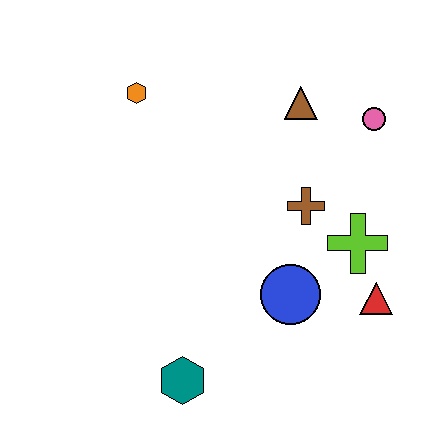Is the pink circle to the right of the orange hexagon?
Yes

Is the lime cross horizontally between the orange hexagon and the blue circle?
No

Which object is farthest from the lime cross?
The orange hexagon is farthest from the lime cross.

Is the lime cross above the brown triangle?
No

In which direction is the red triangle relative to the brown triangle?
The red triangle is below the brown triangle.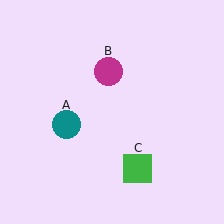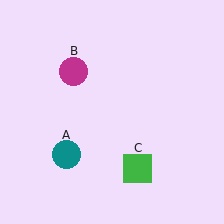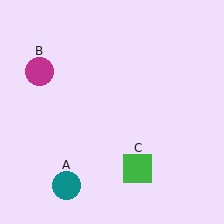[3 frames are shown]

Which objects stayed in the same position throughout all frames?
Green square (object C) remained stationary.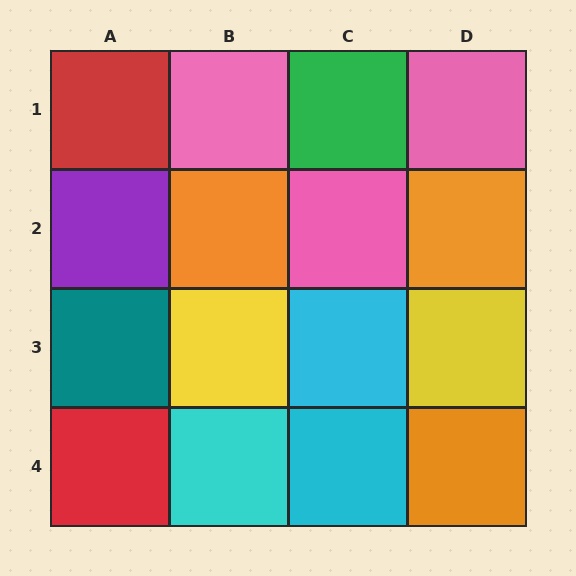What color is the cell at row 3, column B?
Yellow.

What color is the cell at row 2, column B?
Orange.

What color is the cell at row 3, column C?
Cyan.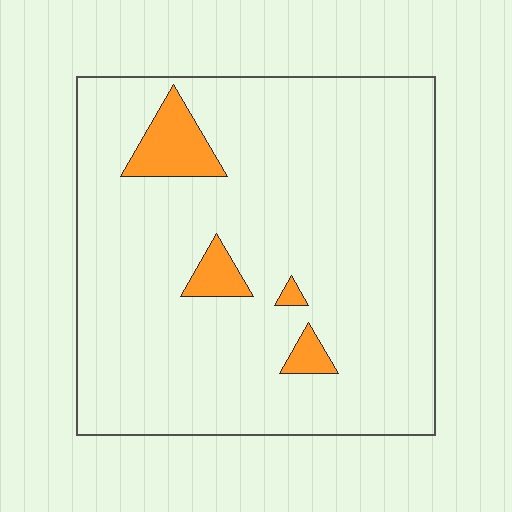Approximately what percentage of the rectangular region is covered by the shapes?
Approximately 5%.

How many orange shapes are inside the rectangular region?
4.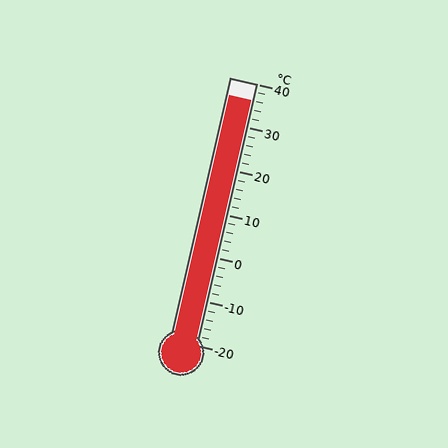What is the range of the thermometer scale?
The thermometer scale ranges from -20°C to 40°C.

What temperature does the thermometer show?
The thermometer shows approximately 36°C.